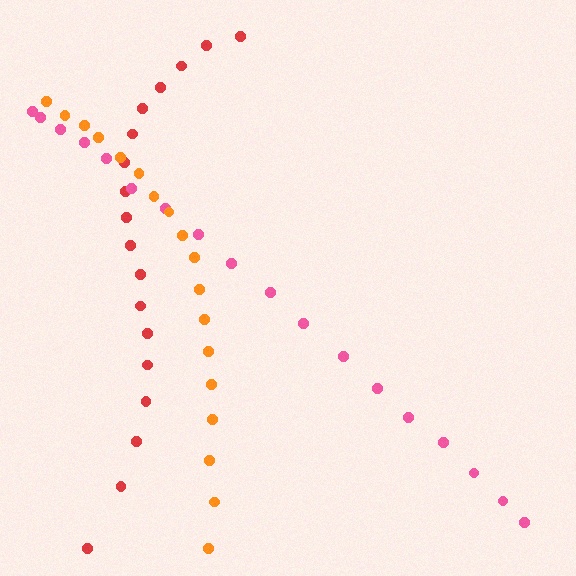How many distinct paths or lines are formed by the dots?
There are 3 distinct paths.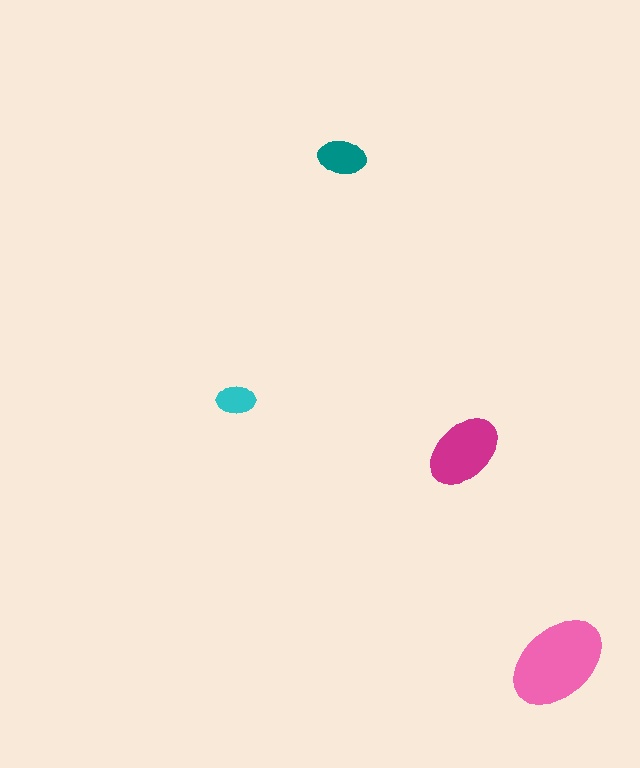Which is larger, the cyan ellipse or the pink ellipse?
The pink one.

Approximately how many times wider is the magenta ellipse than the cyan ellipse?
About 2 times wider.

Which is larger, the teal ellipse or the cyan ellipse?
The teal one.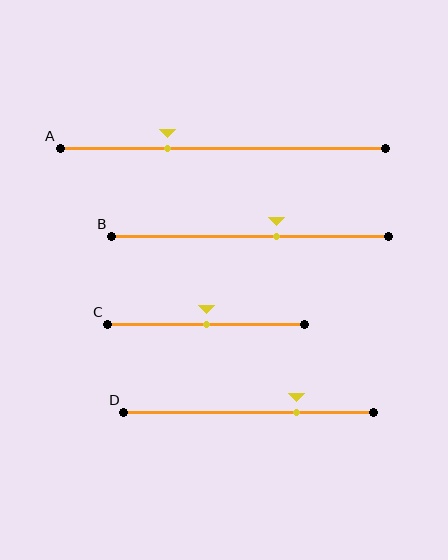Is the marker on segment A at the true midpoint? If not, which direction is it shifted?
No, the marker on segment A is shifted to the left by about 17% of the segment length.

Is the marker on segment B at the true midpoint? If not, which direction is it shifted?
No, the marker on segment B is shifted to the right by about 10% of the segment length.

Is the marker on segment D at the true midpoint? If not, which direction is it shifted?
No, the marker on segment D is shifted to the right by about 19% of the segment length.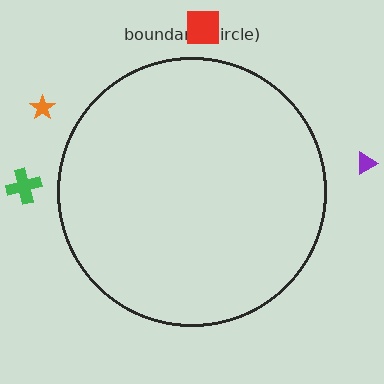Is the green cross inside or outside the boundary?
Outside.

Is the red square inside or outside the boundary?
Outside.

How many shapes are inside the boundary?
0 inside, 4 outside.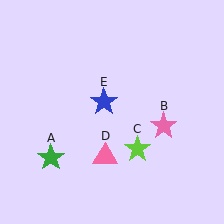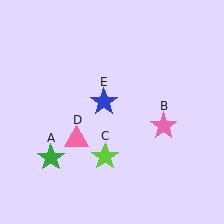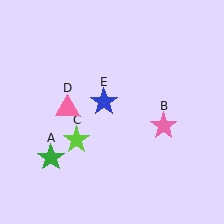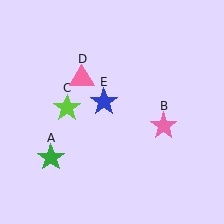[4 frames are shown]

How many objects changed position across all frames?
2 objects changed position: lime star (object C), pink triangle (object D).